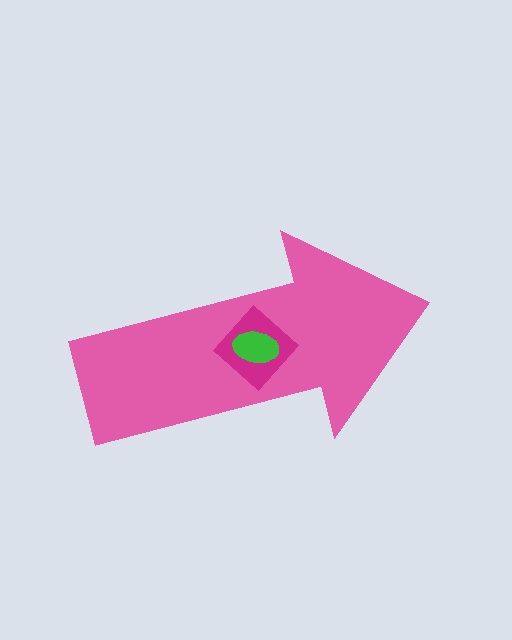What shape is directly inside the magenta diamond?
The green ellipse.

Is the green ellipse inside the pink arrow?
Yes.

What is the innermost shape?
The green ellipse.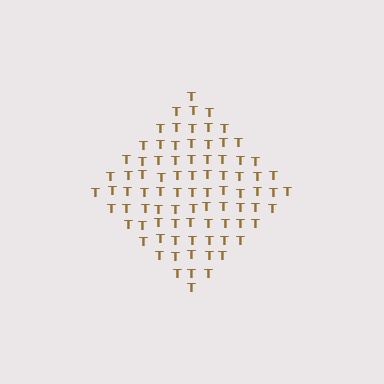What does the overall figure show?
The overall figure shows a diamond.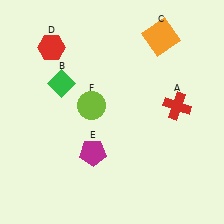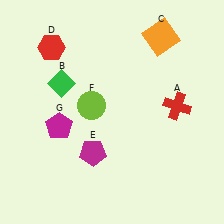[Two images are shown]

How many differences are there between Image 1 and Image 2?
There is 1 difference between the two images.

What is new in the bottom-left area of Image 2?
A magenta pentagon (G) was added in the bottom-left area of Image 2.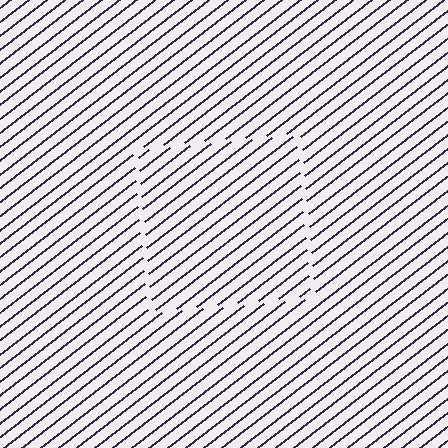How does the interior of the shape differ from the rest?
The interior of the shape contains the same grating, shifted by half a period — the contour is defined by the phase discontinuity where line-ends from the inner and outer gratings abut.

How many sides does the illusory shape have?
4 sides — the line-ends trace a square.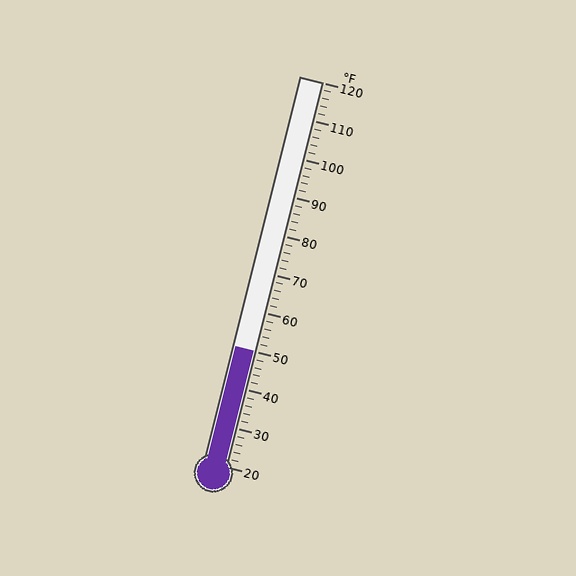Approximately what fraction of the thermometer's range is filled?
The thermometer is filled to approximately 30% of its range.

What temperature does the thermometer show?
The thermometer shows approximately 50°F.